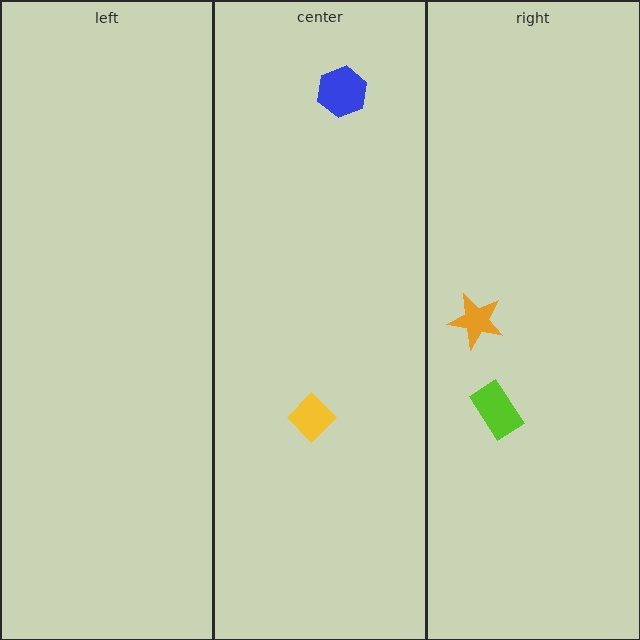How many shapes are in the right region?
2.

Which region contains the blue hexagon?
The center region.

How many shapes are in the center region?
2.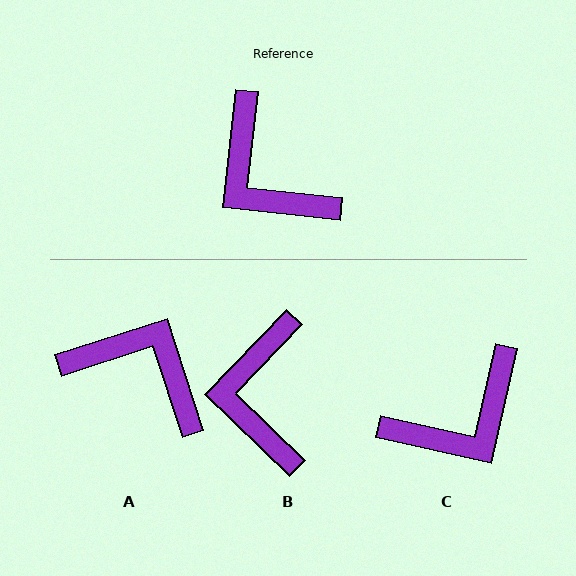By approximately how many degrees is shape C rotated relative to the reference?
Approximately 84 degrees counter-clockwise.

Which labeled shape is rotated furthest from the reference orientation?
A, about 156 degrees away.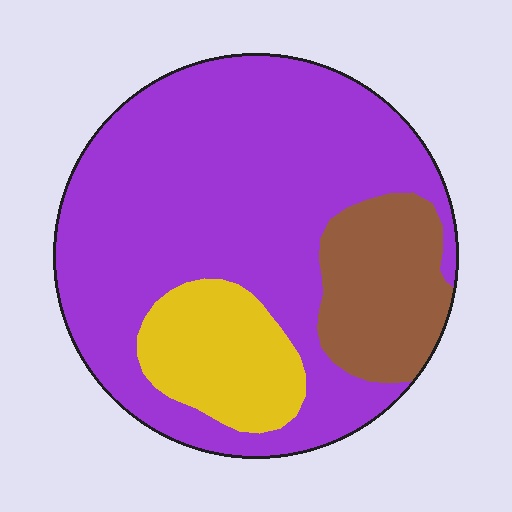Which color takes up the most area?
Purple, at roughly 70%.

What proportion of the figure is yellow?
Yellow covers about 15% of the figure.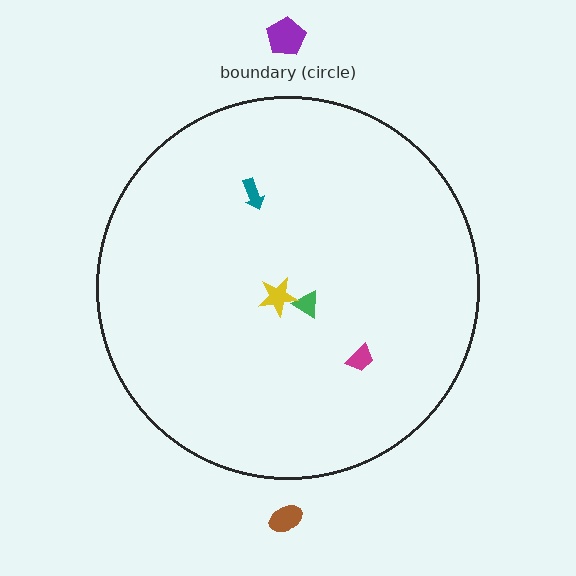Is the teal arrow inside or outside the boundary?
Inside.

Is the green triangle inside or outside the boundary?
Inside.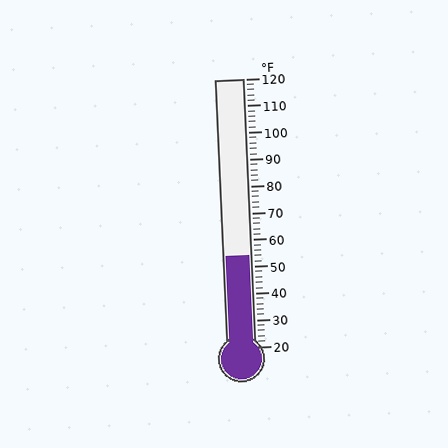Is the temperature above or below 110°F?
The temperature is below 110°F.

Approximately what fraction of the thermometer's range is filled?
The thermometer is filled to approximately 35% of its range.